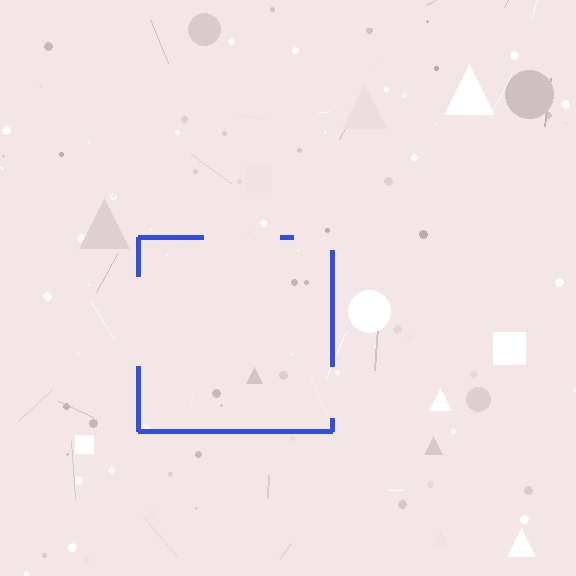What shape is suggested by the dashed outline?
The dashed outline suggests a square.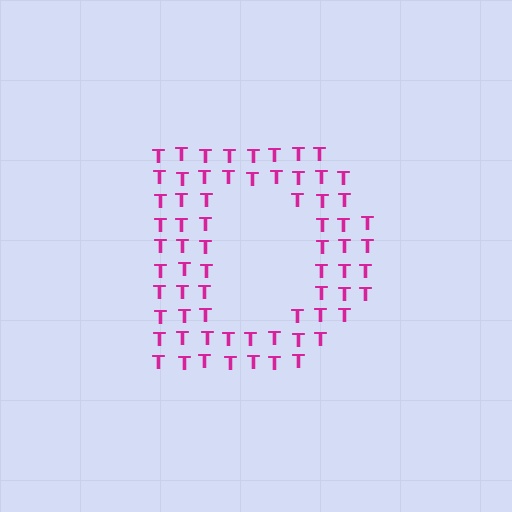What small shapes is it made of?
It is made of small letter T's.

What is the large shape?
The large shape is the letter D.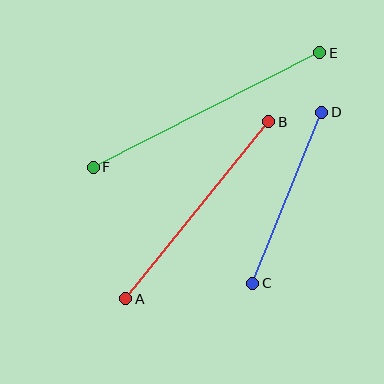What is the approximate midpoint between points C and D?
The midpoint is at approximately (287, 198) pixels.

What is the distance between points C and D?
The distance is approximately 185 pixels.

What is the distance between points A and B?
The distance is approximately 227 pixels.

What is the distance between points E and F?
The distance is approximately 254 pixels.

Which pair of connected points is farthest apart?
Points E and F are farthest apart.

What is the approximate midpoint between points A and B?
The midpoint is at approximately (197, 210) pixels.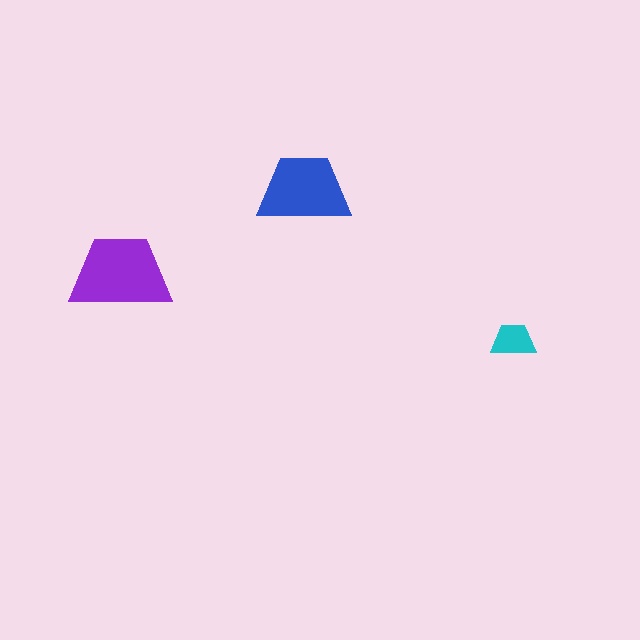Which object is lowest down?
The cyan trapezoid is bottommost.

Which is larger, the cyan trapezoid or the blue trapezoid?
The blue one.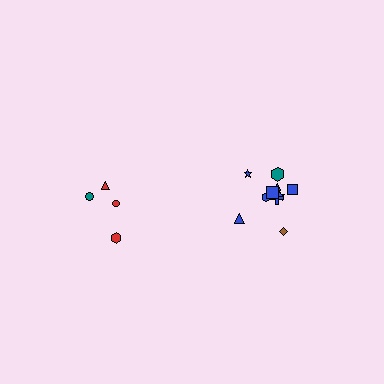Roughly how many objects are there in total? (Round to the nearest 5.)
Roughly 15 objects in total.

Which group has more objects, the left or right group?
The right group.